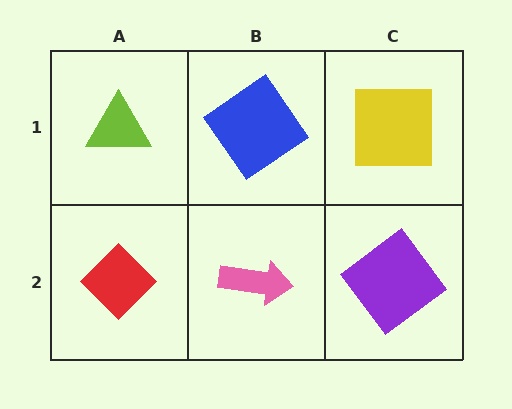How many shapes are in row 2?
3 shapes.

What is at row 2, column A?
A red diamond.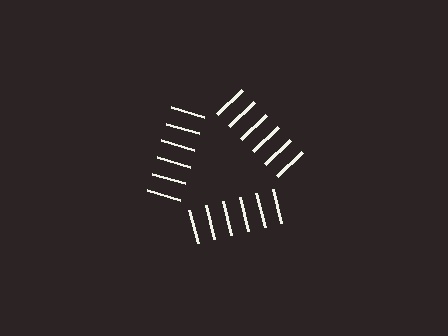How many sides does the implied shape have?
3 sides — the line-ends trace a triangle.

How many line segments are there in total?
18 — 6 along each of the 3 edges.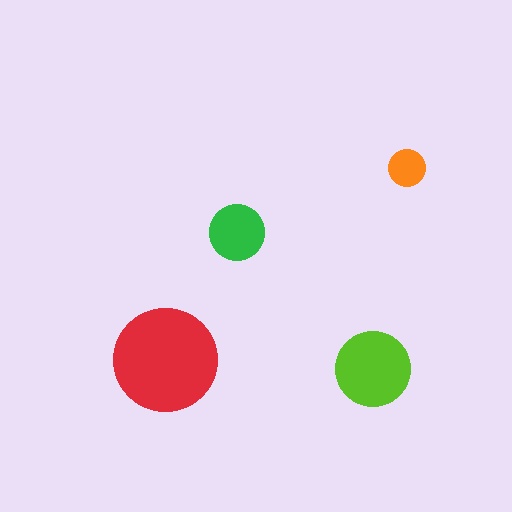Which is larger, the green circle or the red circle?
The red one.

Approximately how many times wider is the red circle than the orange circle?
About 3 times wider.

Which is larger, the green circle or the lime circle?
The lime one.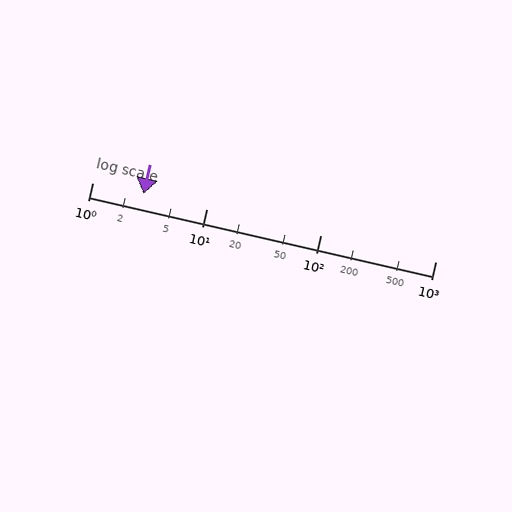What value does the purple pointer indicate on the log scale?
The pointer indicates approximately 2.8.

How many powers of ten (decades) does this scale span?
The scale spans 3 decades, from 1 to 1000.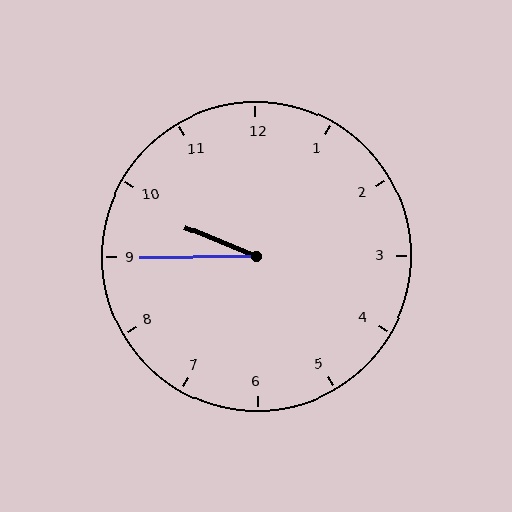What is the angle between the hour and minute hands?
Approximately 22 degrees.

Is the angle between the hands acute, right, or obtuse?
It is acute.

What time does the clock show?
9:45.